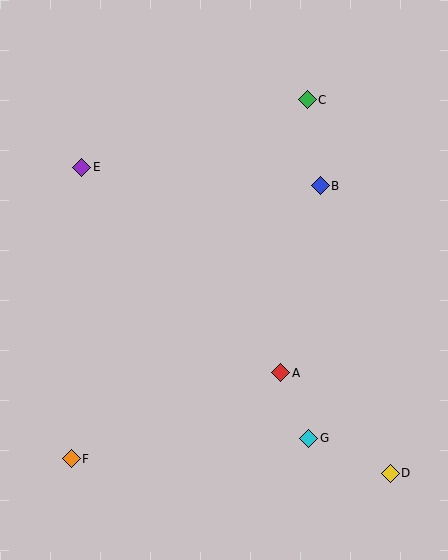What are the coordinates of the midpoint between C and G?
The midpoint between C and G is at (308, 269).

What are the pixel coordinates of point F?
Point F is at (71, 459).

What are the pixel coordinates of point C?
Point C is at (307, 100).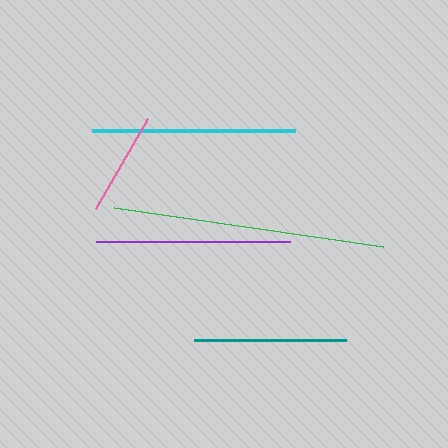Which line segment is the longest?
The green line is the longest at approximately 271 pixels.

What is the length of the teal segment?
The teal segment is approximately 152 pixels long.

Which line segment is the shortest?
The pink line is the shortest at approximately 105 pixels.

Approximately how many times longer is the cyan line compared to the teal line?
The cyan line is approximately 1.3 times the length of the teal line.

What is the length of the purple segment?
The purple segment is approximately 194 pixels long.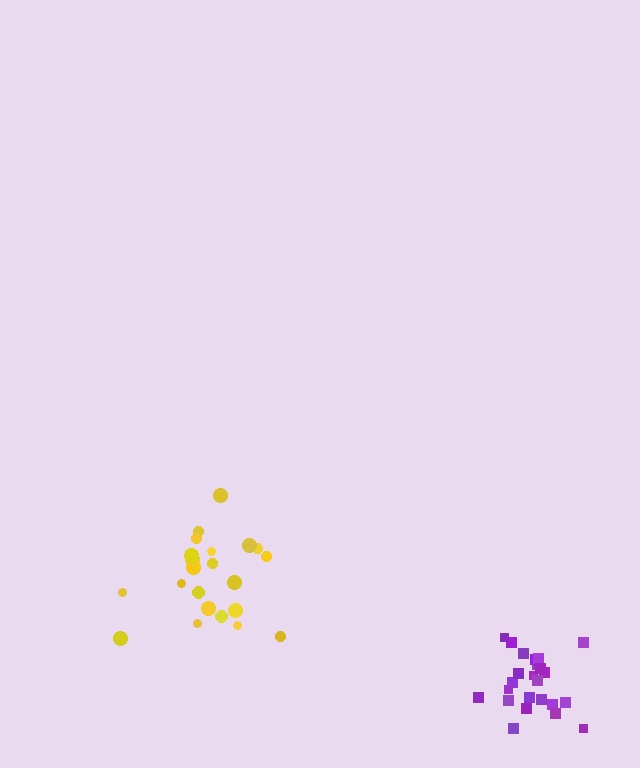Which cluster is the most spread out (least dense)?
Yellow.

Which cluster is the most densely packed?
Purple.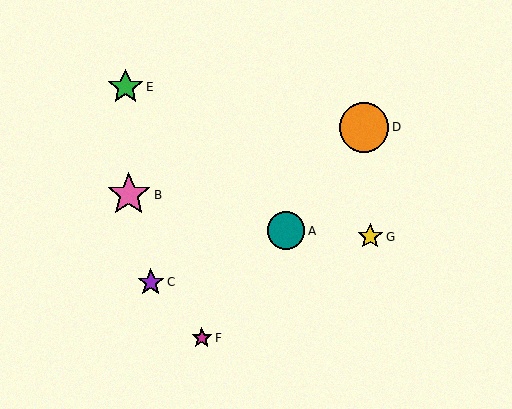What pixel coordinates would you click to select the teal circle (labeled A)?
Click at (286, 231) to select the teal circle A.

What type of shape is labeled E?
Shape E is a green star.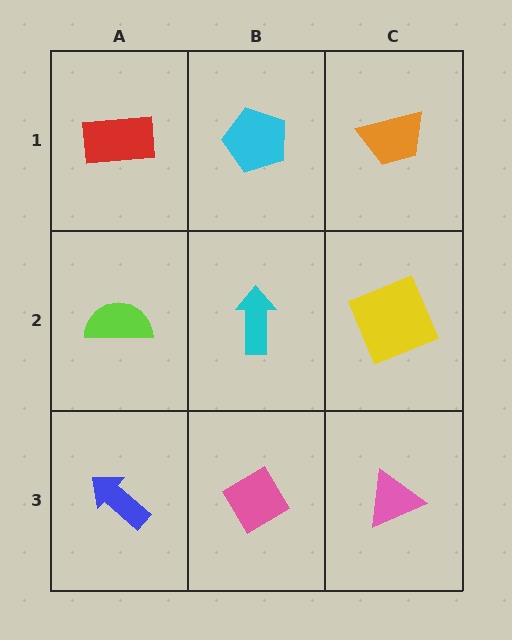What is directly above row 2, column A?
A red rectangle.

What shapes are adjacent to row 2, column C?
An orange trapezoid (row 1, column C), a pink triangle (row 3, column C), a cyan arrow (row 2, column B).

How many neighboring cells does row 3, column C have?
2.